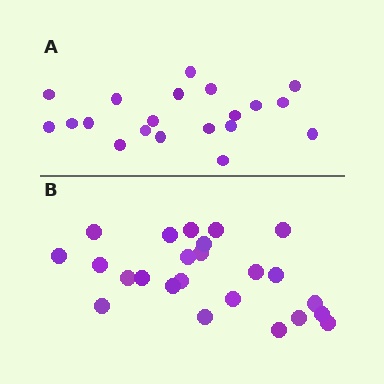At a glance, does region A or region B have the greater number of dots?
Region B (the bottom region) has more dots.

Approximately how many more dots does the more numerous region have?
Region B has about 4 more dots than region A.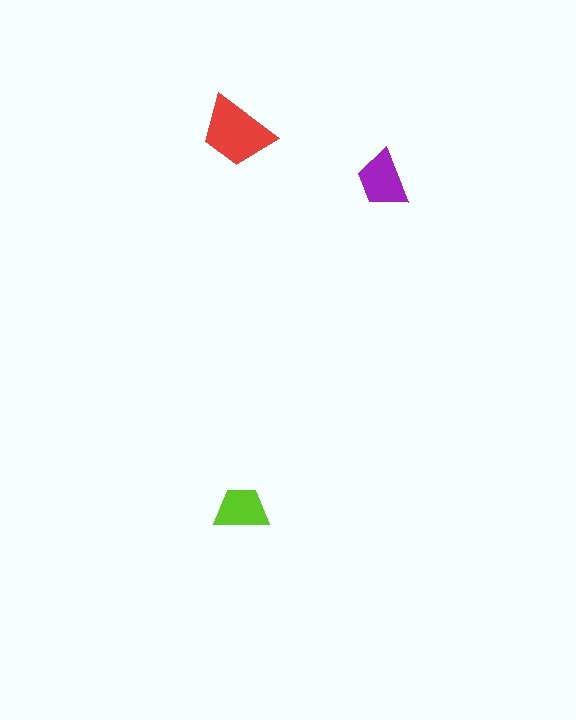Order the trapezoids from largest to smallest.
the red one, the purple one, the lime one.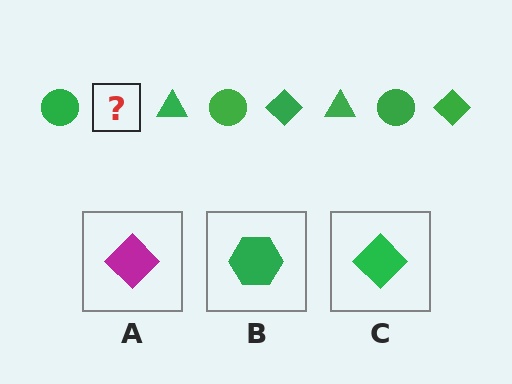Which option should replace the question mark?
Option C.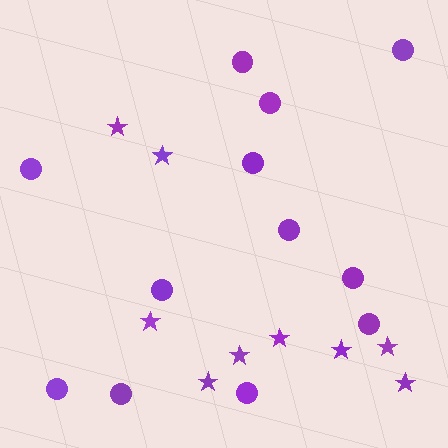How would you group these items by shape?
There are 2 groups: one group of circles (12) and one group of stars (9).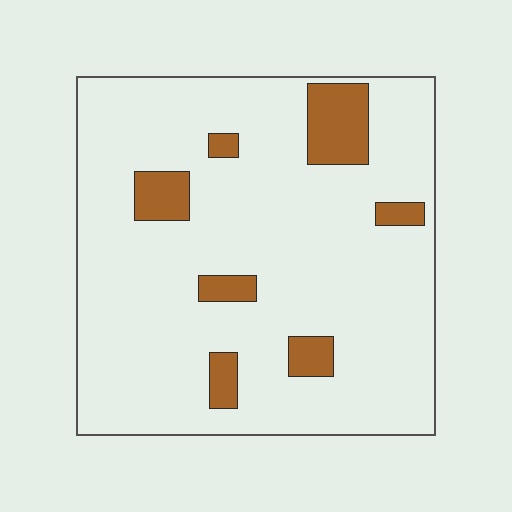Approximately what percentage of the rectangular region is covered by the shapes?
Approximately 10%.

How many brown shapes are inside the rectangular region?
7.